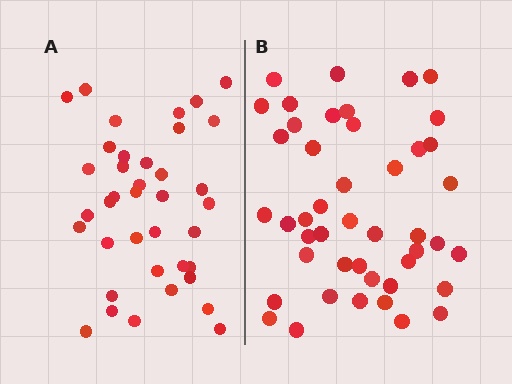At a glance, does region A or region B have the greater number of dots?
Region B (the right region) has more dots.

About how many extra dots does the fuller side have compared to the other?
Region B has roughly 8 or so more dots than region A.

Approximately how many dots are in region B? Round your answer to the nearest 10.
About 40 dots. (The exact count is 45, which rounds to 40.)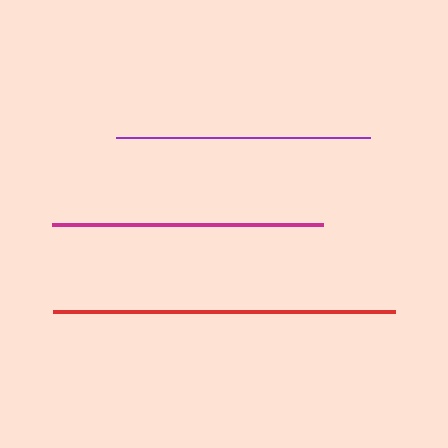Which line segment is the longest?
The red line is the longest at approximately 342 pixels.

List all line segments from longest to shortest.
From longest to shortest: red, magenta, purple.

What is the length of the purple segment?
The purple segment is approximately 254 pixels long.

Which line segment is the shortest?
The purple line is the shortest at approximately 254 pixels.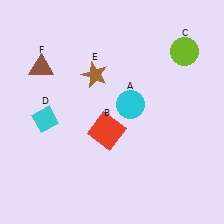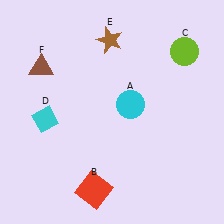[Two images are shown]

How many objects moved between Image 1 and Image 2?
2 objects moved between the two images.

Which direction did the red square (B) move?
The red square (B) moved down.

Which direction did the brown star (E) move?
The brown star (E) moved up.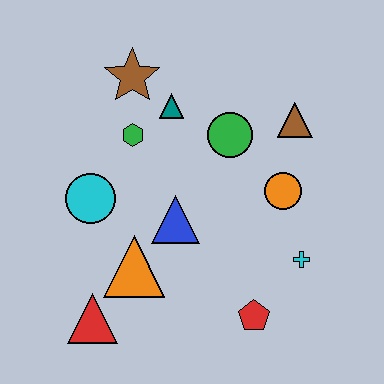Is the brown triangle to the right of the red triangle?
Yes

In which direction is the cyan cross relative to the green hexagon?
The cyan cross is to the right of the green hexagon.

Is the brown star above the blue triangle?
Yes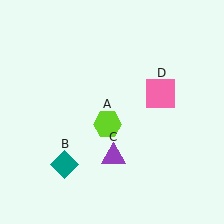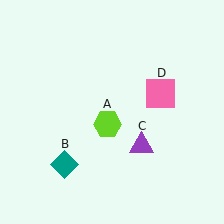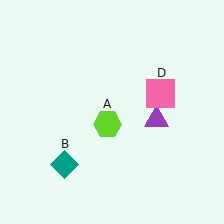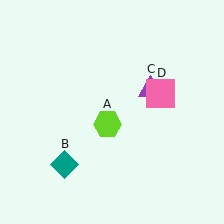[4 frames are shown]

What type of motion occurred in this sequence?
The purple triangle (object C) rotated counterclockwise around the center of the scene.